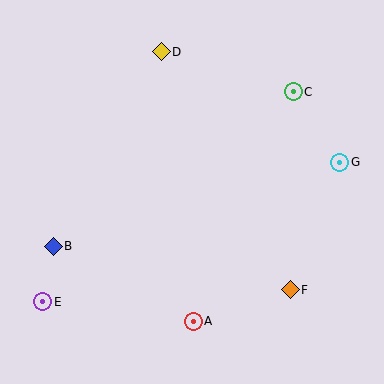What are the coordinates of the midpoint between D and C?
The midpoint between D and C is at (227, 72).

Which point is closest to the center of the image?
Point A at (193, 321) is closest to the center.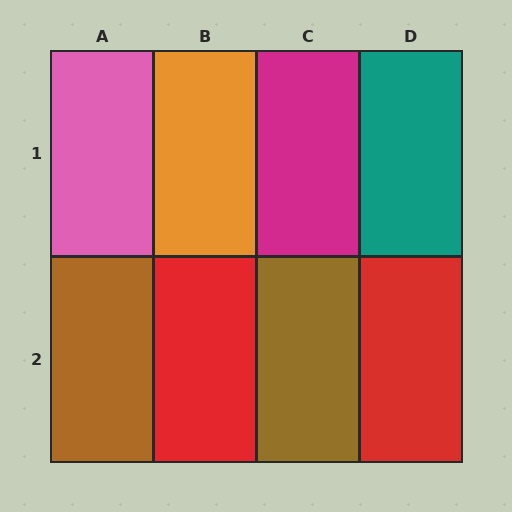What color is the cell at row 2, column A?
Brown.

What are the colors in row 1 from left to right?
Pink, orange, magenta, teal.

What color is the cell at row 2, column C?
Brown.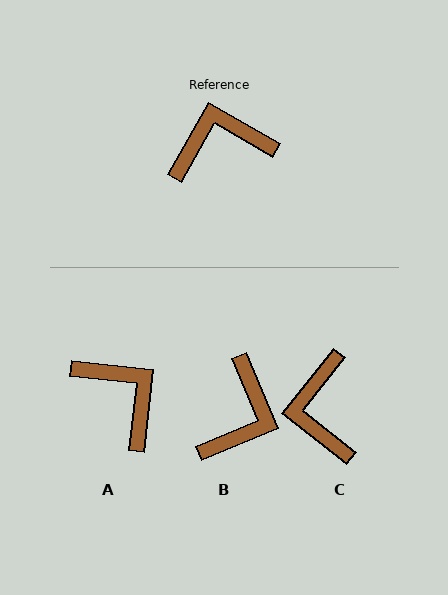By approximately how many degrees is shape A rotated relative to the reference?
Approximately 67 degrees clockwise.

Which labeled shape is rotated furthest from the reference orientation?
B, about 128 degrees away.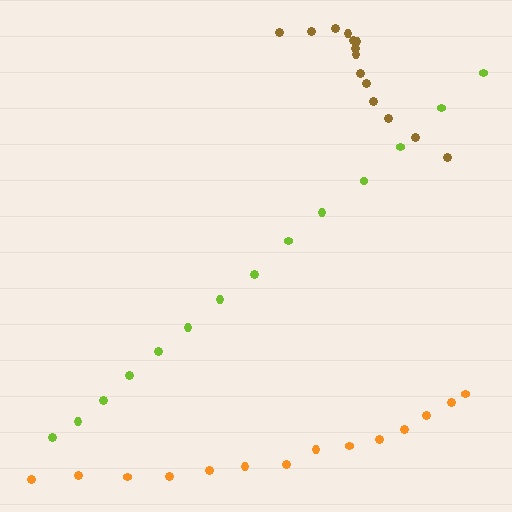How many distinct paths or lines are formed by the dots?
There are 3 distinct paths.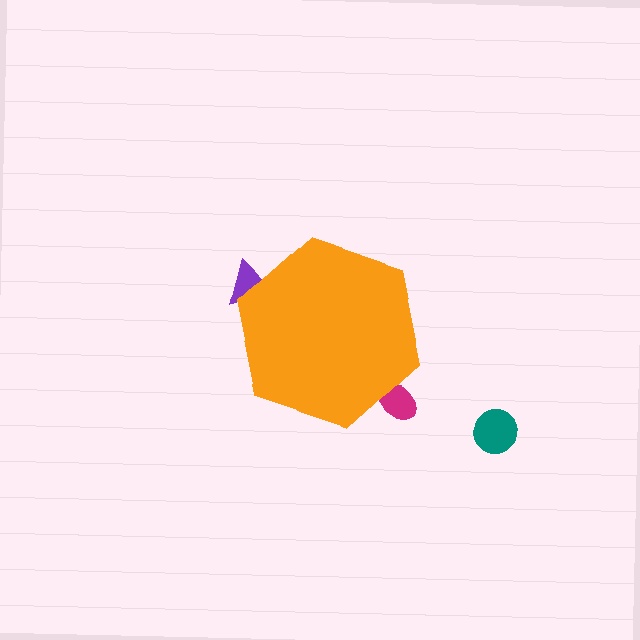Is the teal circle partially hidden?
No, the teal circle is fully visible.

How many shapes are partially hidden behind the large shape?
2 shapes are partially hidden.